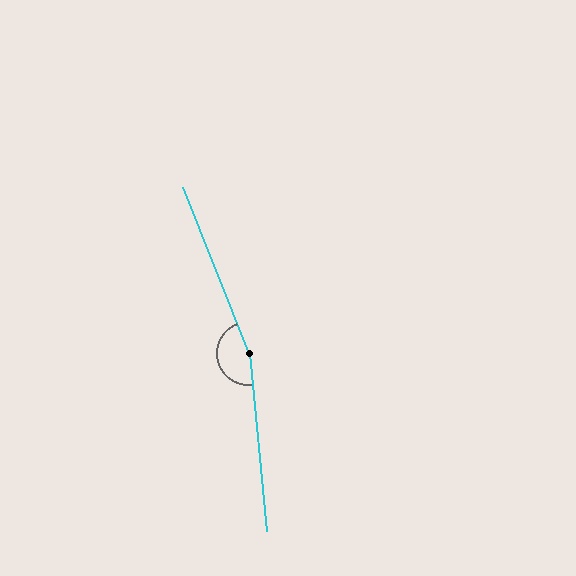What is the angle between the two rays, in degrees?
Approximately 164 degrees.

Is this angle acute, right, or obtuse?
It is obtuse.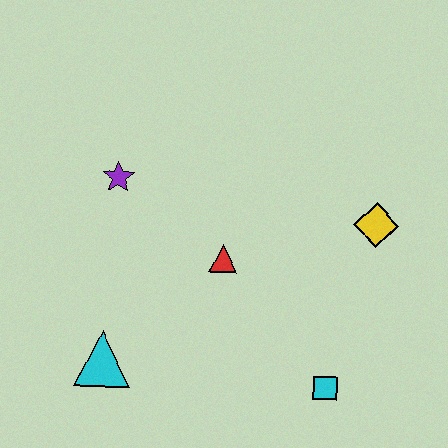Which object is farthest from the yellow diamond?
The cyan triangle is farthest from the yellow diamond.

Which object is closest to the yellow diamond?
The red triangle is closest to the yellow diamond.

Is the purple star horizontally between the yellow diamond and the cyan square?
No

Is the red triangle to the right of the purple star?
Yes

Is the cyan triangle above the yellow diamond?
No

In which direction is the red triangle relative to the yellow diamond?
The red triangle is to the left of the yellow diamond.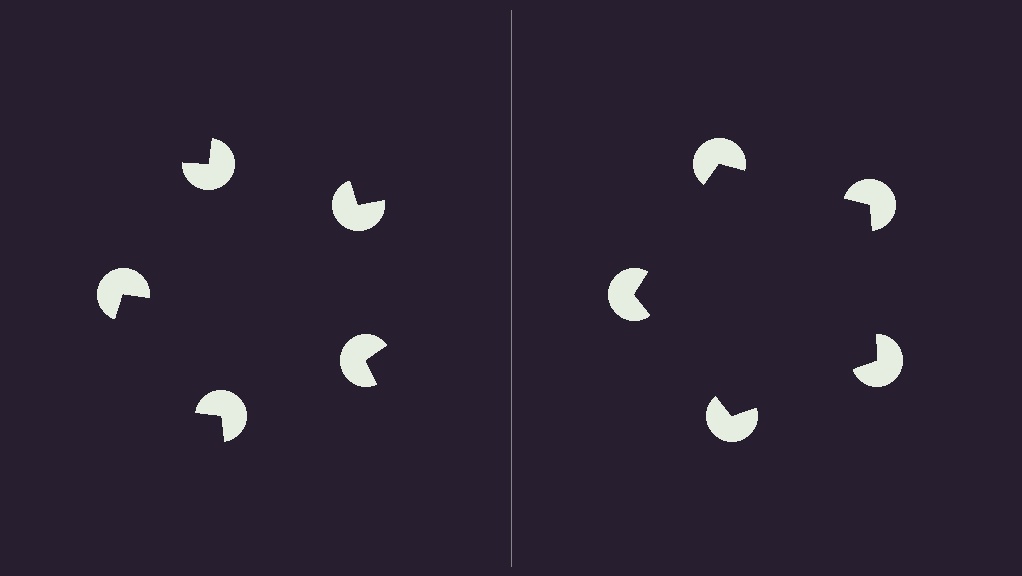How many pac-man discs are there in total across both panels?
10 — 5 on each side.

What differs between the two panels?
The pac-man discs are positioned identically on both sides; only the wedge orientations differ. On the right they align to a pentagon; on the left they are misaligned.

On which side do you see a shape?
An illusory pentagon appears on the right side. On the left side the wedge cuts are rotated, so no coherent shape forms.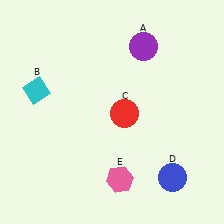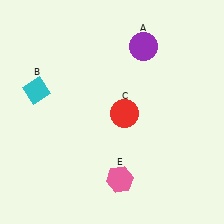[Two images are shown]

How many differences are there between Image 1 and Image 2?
There is 1 difference between the two images.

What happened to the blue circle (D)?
The blue circle (D) was removed in Image 2. It was in the bottom-right area of Image 1.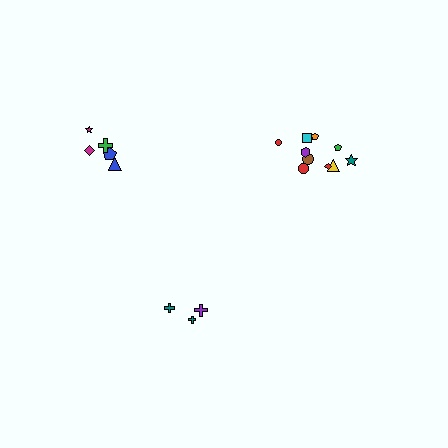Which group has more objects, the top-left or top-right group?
The top-right group.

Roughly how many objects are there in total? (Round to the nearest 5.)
Roughly 20 objects in total.